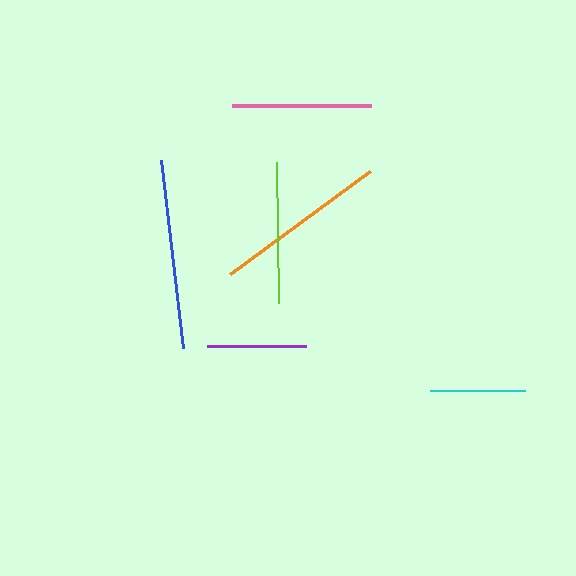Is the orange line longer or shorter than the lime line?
The orange line is longer than the lime line.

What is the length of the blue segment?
The blue segment is approximately 189 pixels long.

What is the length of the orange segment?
The orange segment is approximately 174 pixels long.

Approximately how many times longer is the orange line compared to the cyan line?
The orange line is approximately 1.8 times the length of the cyan line.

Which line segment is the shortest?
The cyan line is the shortest at approximately 95 pixels.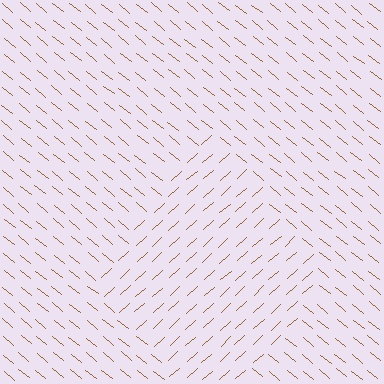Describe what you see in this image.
The image is filled with small brown line segments. A diamond region in the image has lines oriented differently from the surrounding lines, creating a visible texture boundary.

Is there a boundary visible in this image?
Yes, there is a texture boundary formed by a change in line orientation.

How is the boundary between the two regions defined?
The boundary is defined purely by a change in line orientation (approximately 80 degrees difference). All lines are the same color and thickness.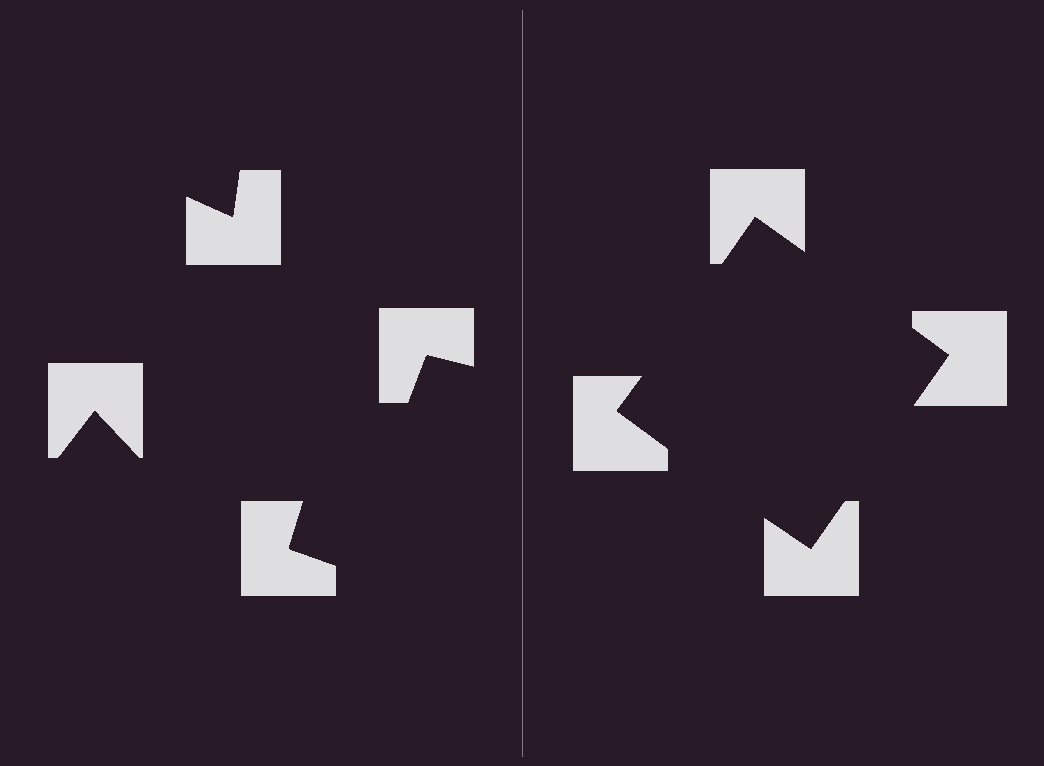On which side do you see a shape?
An illusory square appears on the right side. On the left side the wedge cuts are rotated, so no coherent shape forms.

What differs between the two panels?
The notched squares are positioned identically on both sides; only the wedge orientations differ. On the right they align to a square; on the left they are misaligned.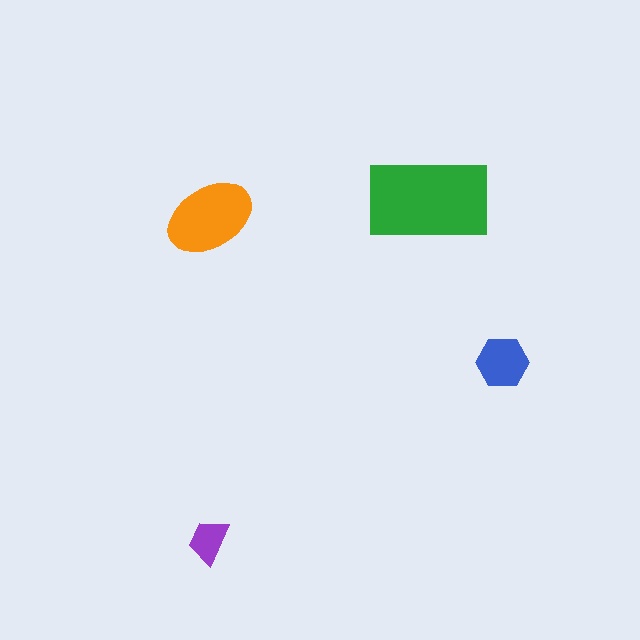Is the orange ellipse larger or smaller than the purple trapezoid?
Larger.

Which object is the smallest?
The purple trapezoid.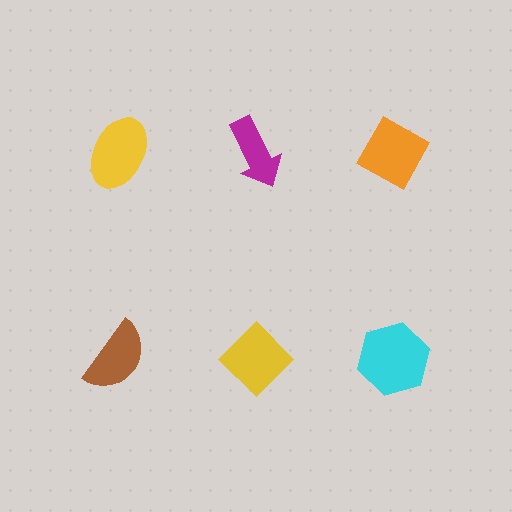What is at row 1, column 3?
An orange diamond.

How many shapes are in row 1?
3 shapes.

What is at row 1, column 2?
A magenta arrow.